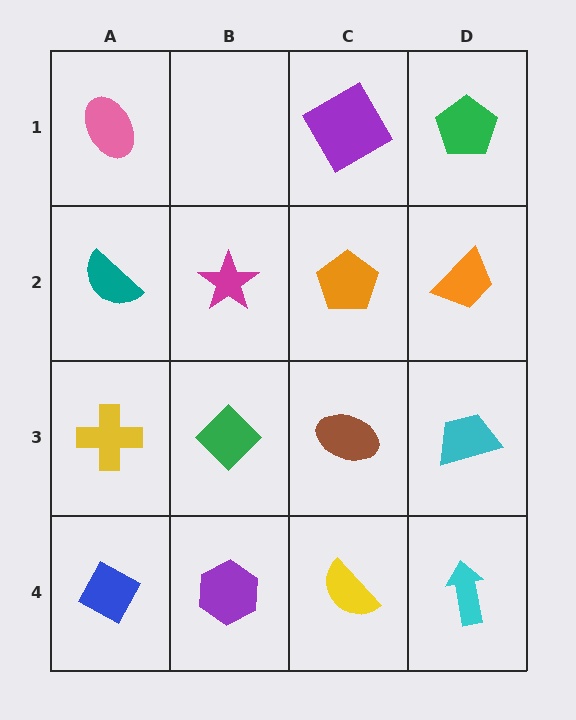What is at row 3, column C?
A brown ellipse.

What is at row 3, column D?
A cyan trapezoid.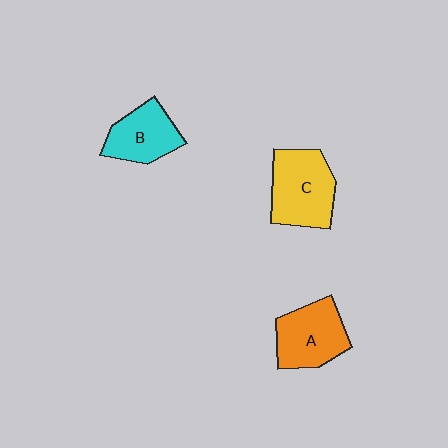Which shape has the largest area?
Shape C (yellow).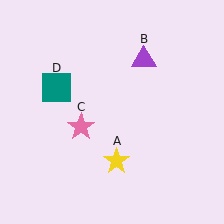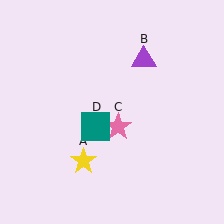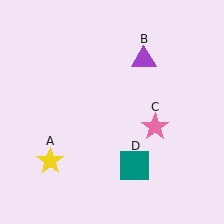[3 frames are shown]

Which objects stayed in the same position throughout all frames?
Purple triangle (object B) remained stationary.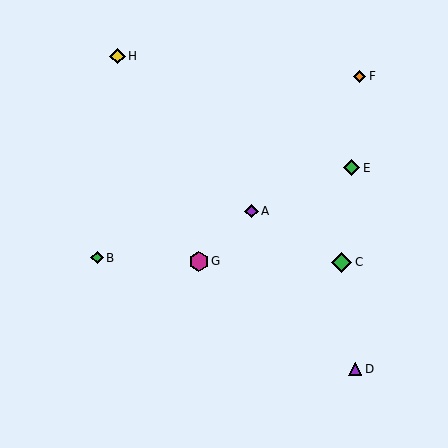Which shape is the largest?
The green diamond (labeled C) is the largest.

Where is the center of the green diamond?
The center of the green diamond is at (341, 262).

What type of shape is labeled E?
Shape E is a green diamond.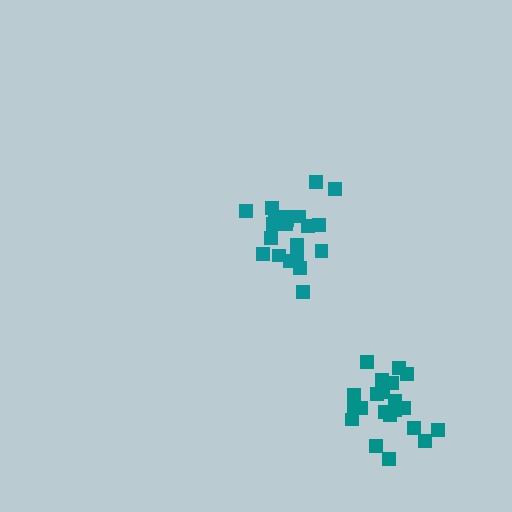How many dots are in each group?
Group 1: 21 dots, Group 2: 21 dots (42 total).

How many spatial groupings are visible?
There are 2 spatial groupings.